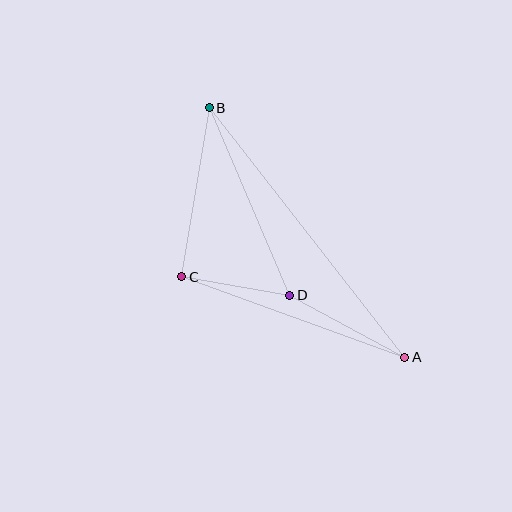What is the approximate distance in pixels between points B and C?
The distance between B and C is approximately 171 pixels.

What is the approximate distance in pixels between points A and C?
The distance between A and C is approximately 237 pixels.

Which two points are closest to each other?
Points C and D are closest to each other.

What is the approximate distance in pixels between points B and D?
The distance between B and D is approximately 204 pixels.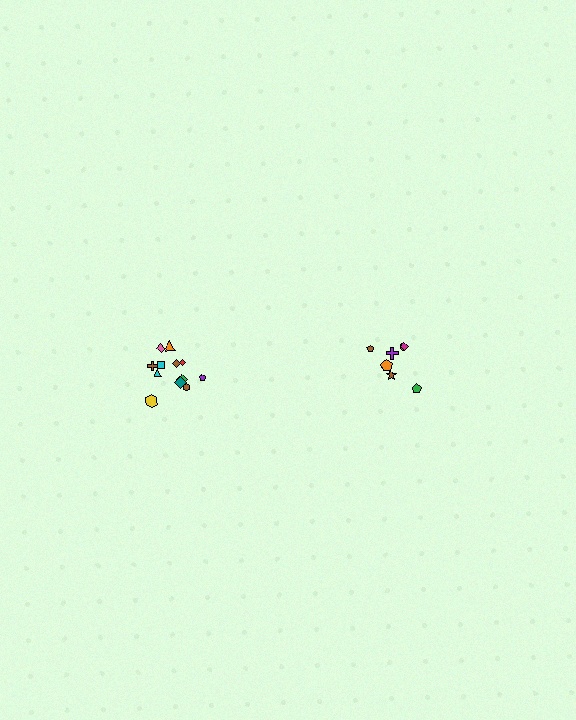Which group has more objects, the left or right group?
The left group.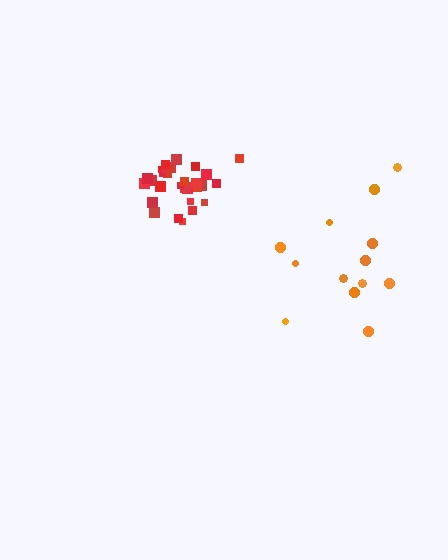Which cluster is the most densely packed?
Red.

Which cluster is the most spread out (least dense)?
Orange.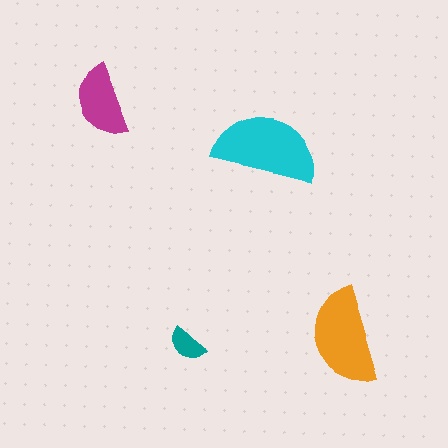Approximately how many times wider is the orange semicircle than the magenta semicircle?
About 1.5 times wider.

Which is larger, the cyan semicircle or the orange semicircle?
The cyan one.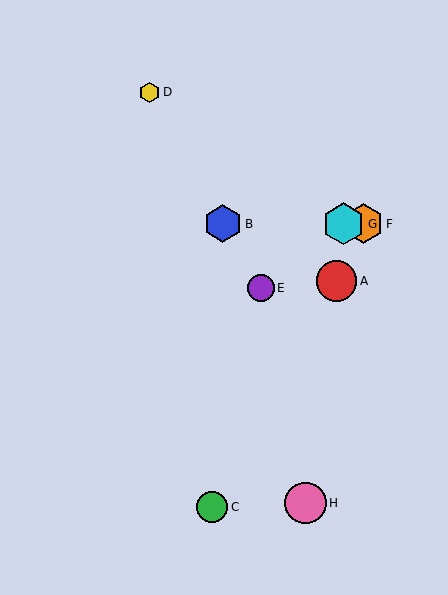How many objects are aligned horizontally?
3 objects (B, F, G) are aligned horizontally.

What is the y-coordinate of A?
Object A is at y≈281.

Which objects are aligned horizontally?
Objects B, F, G are aligned horizontally.